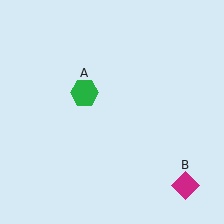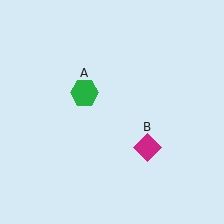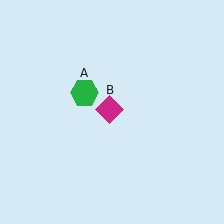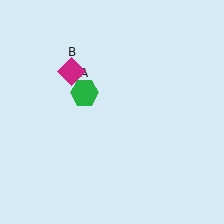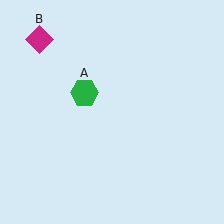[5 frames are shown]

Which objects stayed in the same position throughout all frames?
Green hexagon (object A) remained stationary.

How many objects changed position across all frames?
1 object changed position: magenta diamond (object B).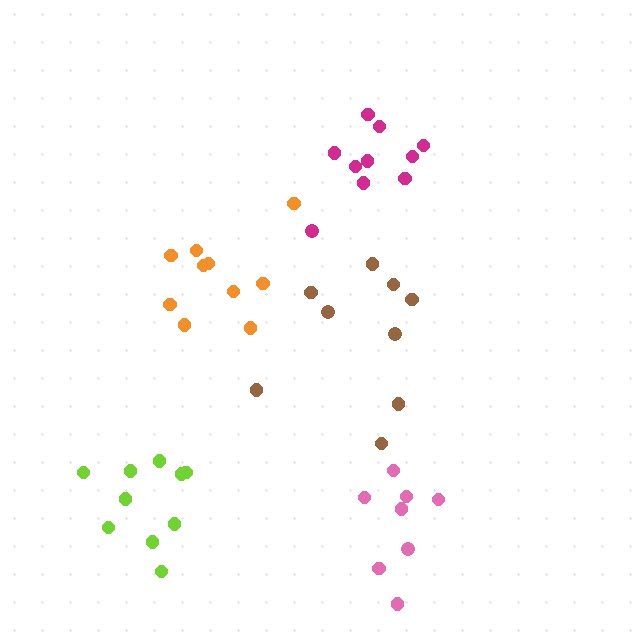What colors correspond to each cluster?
The clusters are colored: brown, lime, pink, magenta, orange.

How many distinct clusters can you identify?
There are 5 distinct clusters.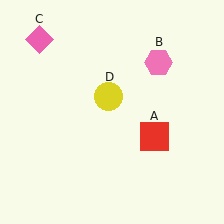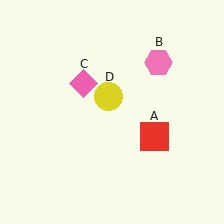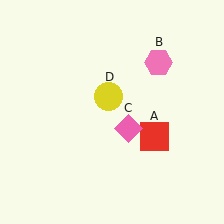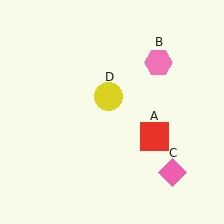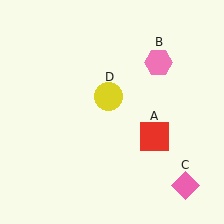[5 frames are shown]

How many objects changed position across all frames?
1 object changed position: pink diamond (object C).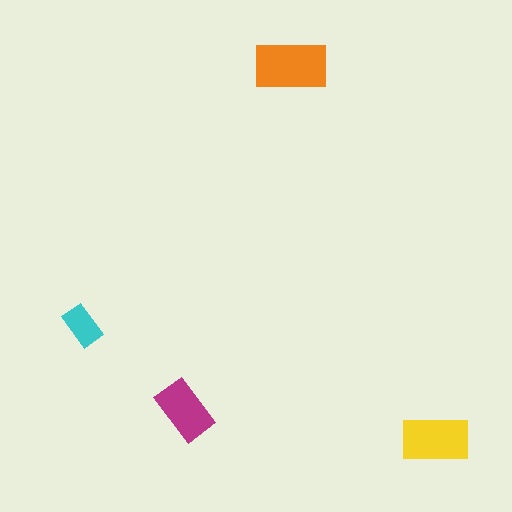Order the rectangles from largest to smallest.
the orange one, the yellow one, the magenta one, the cyan one.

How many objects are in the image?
There are 4 objects in the image.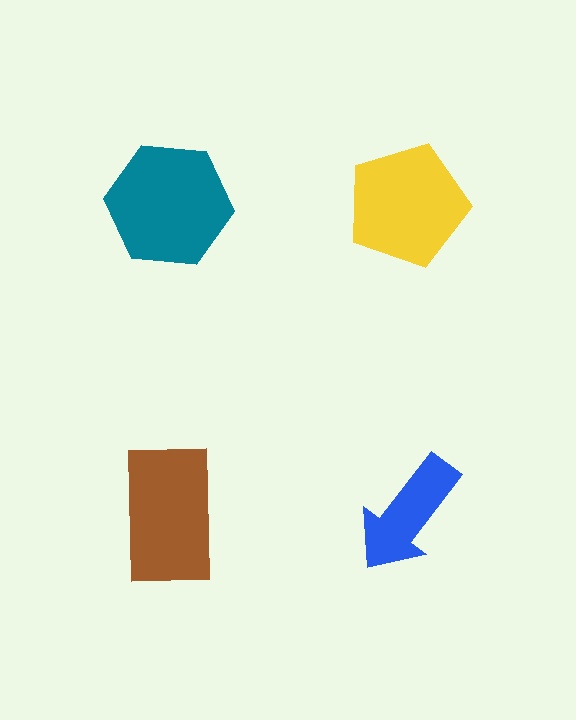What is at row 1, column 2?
A yellow pentagon.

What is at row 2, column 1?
A brown rectangle.